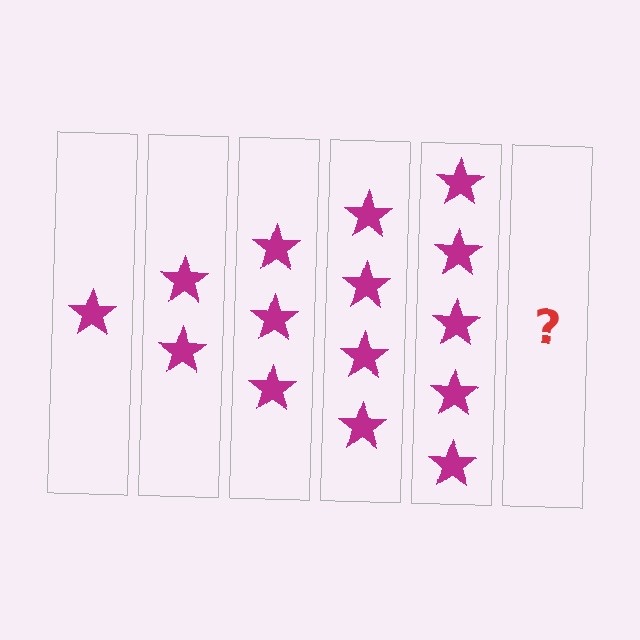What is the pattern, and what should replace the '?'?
The pattern is that each step adds one more star. The '?' should be 6 stars.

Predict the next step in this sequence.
The next step is 6 stars.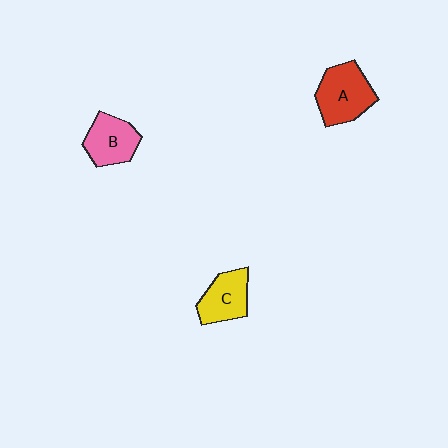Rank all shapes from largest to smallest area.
From largest to smallest: A (red), B (pink), C (yellow).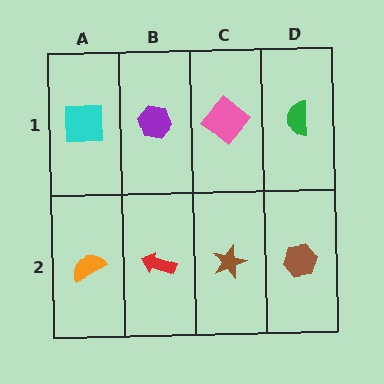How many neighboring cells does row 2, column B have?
3.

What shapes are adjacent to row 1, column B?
A red arrow (row 2, column B), a cyan square (row 1, column A), a pink diamond (row 1, column C).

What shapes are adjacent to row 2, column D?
A green semicircle (row 1, column D), a brown star (row 2, column C).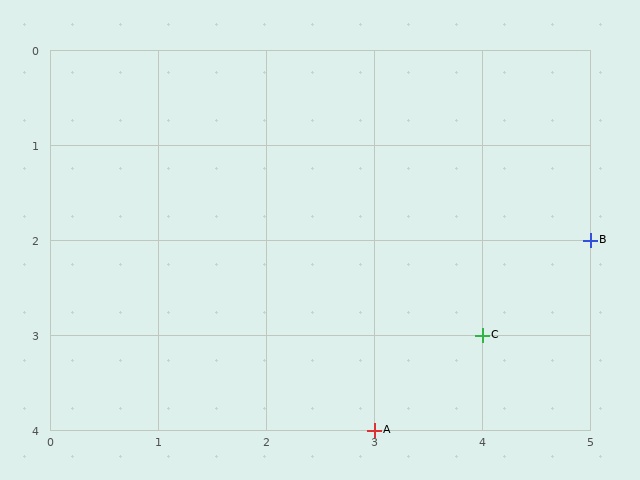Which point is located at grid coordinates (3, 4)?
Point A is at (3, 4).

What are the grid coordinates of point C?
Point C is at grid coordinates (4, 3).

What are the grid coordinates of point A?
Point A is at grid coordinates (3, 4).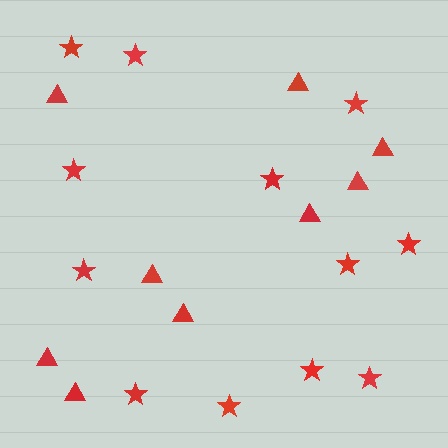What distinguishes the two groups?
There are 2 groups: one group of triangles (9) and one group of stars (12).